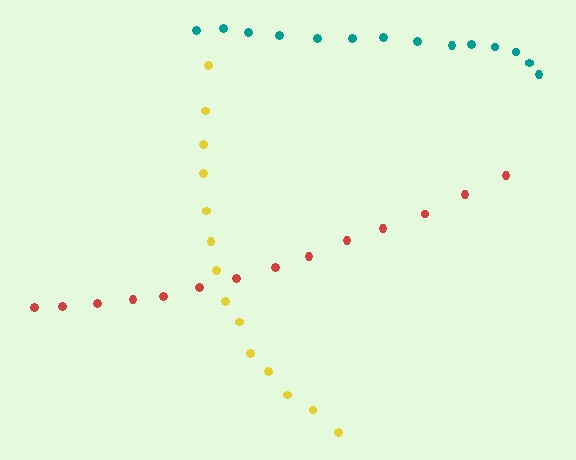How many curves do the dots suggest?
There are 3 distinct paths.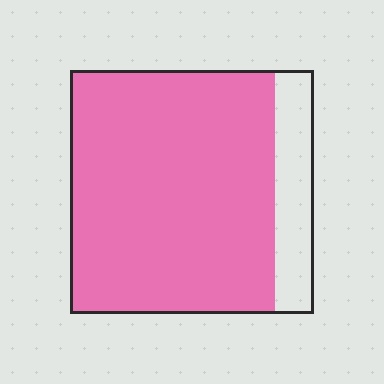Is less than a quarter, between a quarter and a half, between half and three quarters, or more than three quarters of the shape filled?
More than three quarters.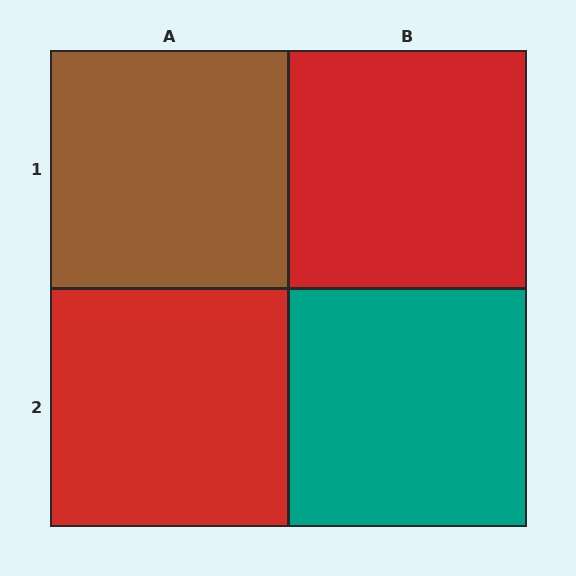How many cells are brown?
1 cell is brown.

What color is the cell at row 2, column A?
Red.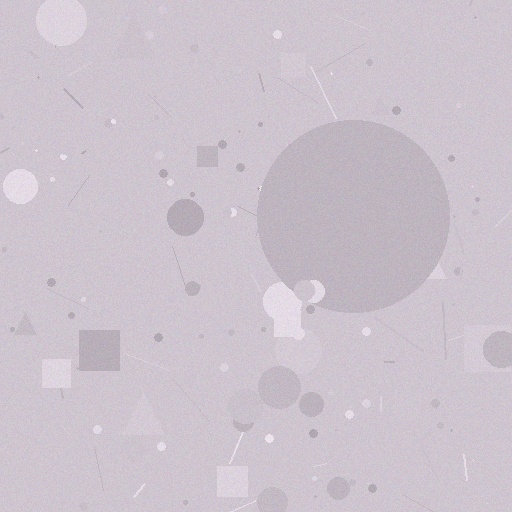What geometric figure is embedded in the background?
A circle is embedded in the background.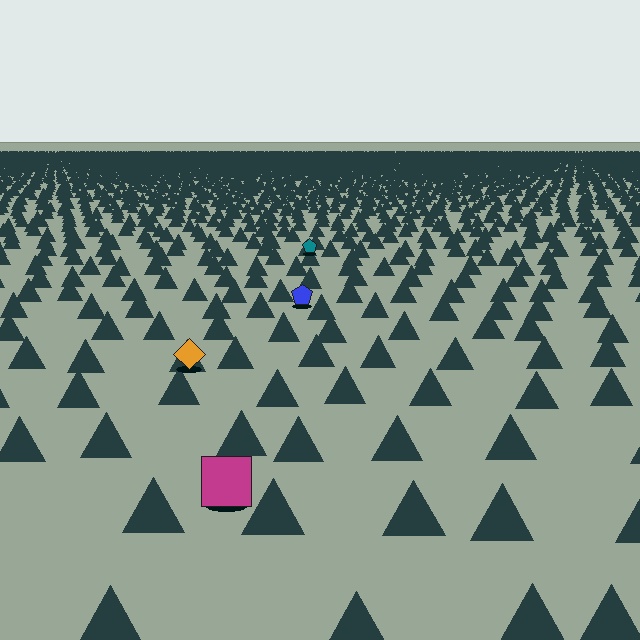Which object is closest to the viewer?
The magenta square is closest. The texture marks near it are larger and more spread out.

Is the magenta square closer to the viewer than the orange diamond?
Yes. The magenta square is closer — you can tell from the texture gradient: the ground texture is coarser near it.